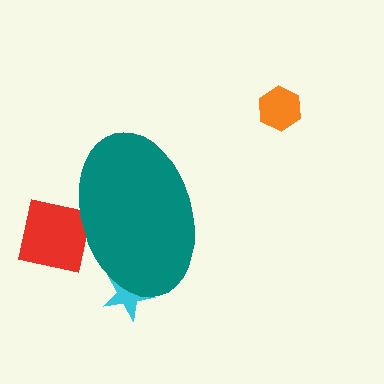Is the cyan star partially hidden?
Yes, the cyan star is partially hidden behind the teal ellipse.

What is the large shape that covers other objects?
A teal ellipse.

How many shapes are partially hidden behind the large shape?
2 shapes are partially hidden.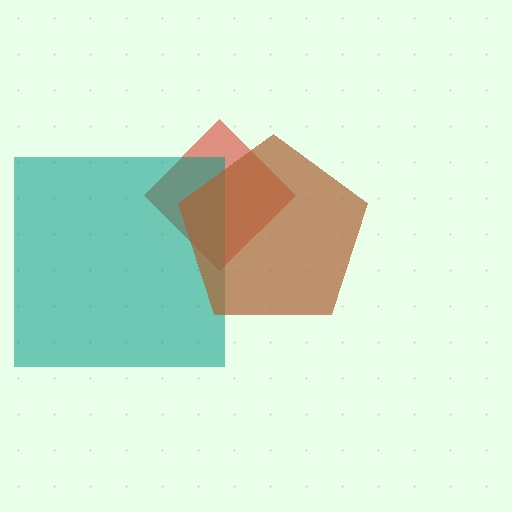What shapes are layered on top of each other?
The layered shapes are: a red diamond, a teal square, a brown pentagon.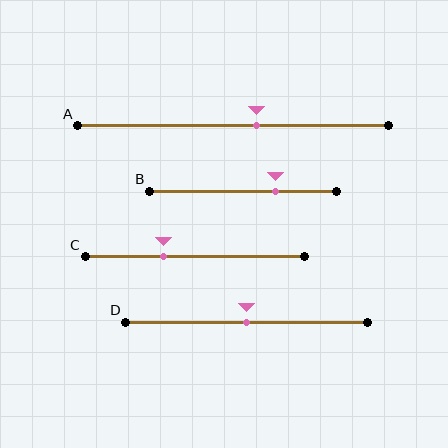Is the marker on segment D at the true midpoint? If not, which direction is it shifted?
Yes, the marker on segment D is at the true midpoint.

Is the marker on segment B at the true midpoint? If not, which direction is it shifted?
No, the marker on segment B is shifted to the right by about 17% of the segment length.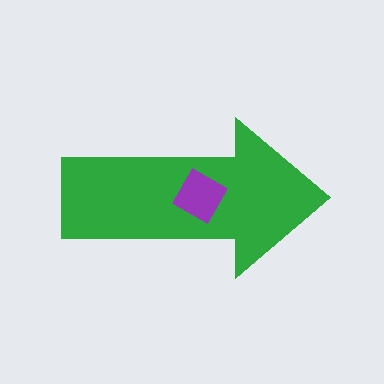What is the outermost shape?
The green arrow.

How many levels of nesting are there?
2.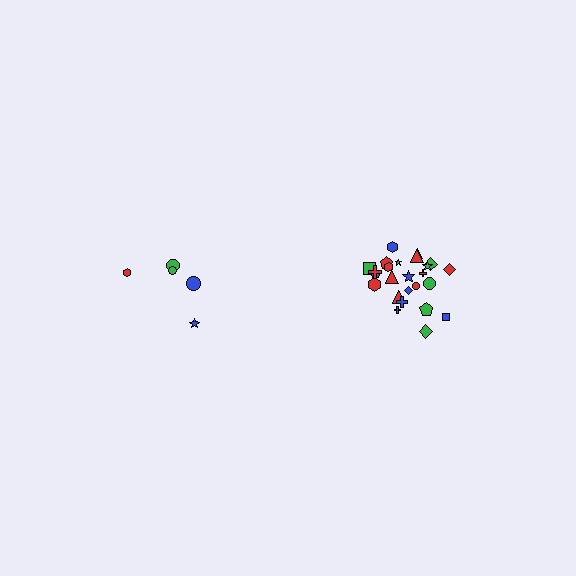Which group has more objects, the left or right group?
The right group.